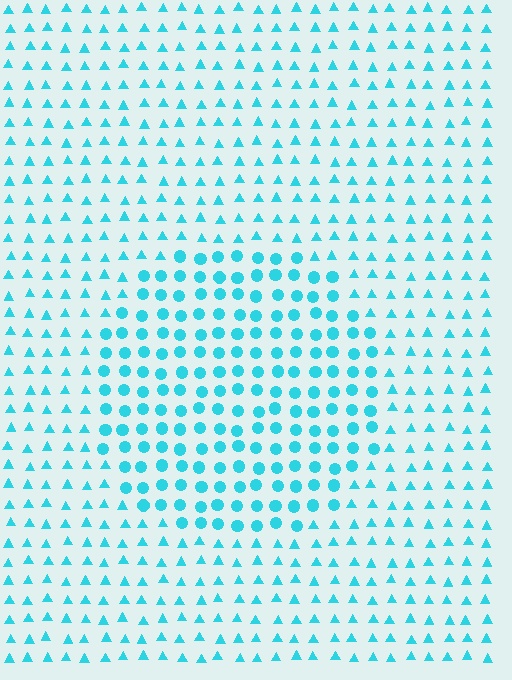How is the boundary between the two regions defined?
The boundary is defined by a change in element shape: circles inside vs. triangles outside. All elements share the same color and spacing.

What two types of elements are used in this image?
The image uses circles inside the circle region and triangles outside it.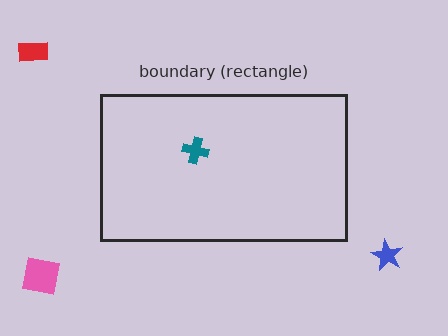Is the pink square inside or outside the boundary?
Outside.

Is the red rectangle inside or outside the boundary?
Outside.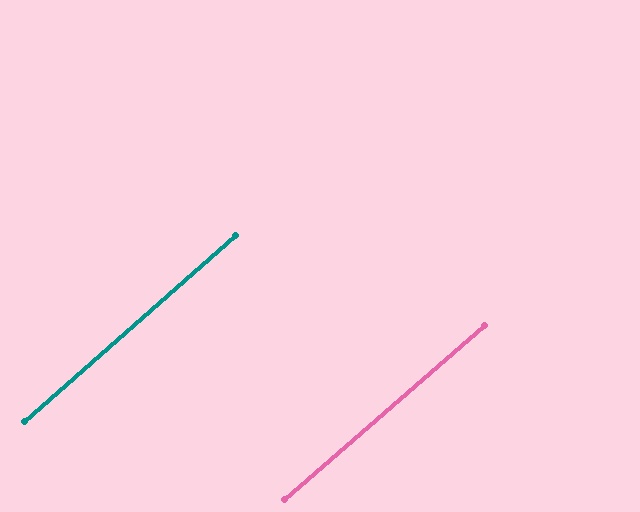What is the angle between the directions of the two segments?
Approximately 0 degrees.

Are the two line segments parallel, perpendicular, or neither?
Parallel — their directions differ by only 0.5°.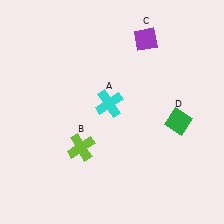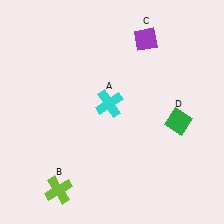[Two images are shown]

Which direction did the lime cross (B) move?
The lime cross (B) moved down.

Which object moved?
The lime cross (B) moved down.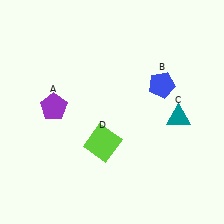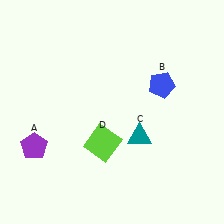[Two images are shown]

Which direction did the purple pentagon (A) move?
The purple pentagon (A) moved down.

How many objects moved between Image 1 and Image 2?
2 objects moved between the two images.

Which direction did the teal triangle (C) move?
The teal triangle (C) moved left.